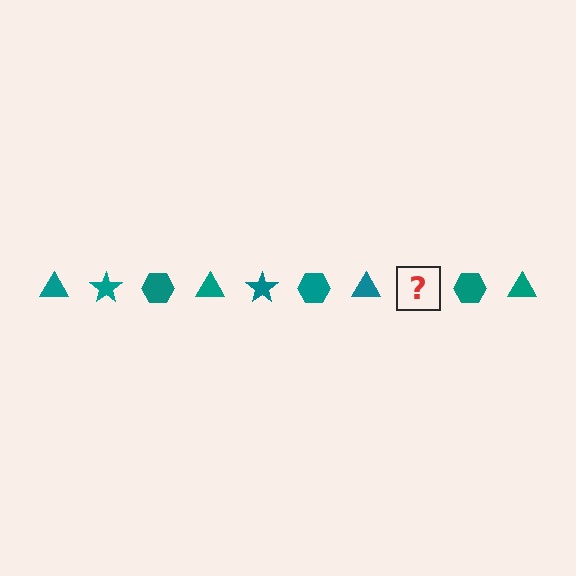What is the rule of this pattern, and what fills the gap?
The rule is that the pattern cycles through triangle, star, hexagon shapes in teal. The gap should be filled with a teal star.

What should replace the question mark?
The question mark should be replaced with a teal star.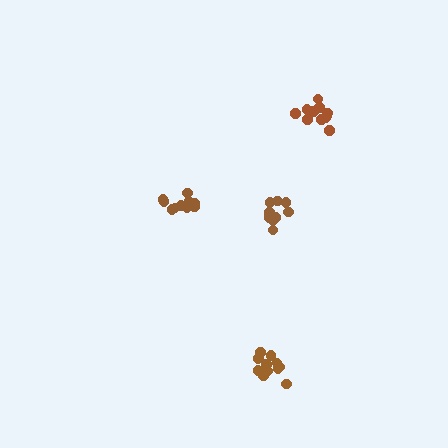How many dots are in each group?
Group 1: 9 dots, Group 2: 11 dots, Group 3: 10 dots, Group 4: 12 dots (42 total).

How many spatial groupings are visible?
There are 4 spatial groupings.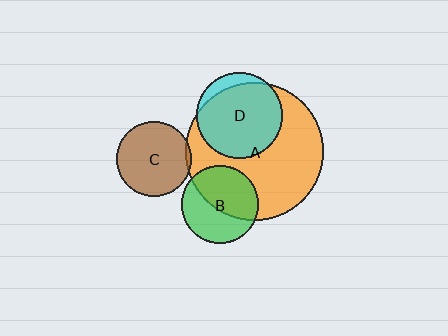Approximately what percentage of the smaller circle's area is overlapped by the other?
Approximately 85%.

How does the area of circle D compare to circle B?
Approximately 1.2 times.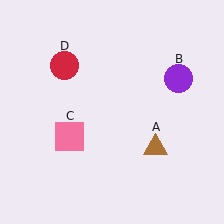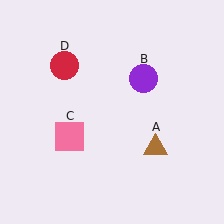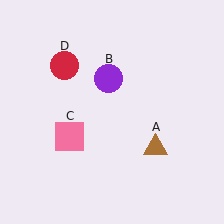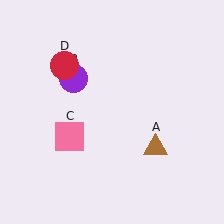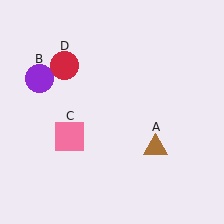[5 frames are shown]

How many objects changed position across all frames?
1 object changed position: purple circle (object B).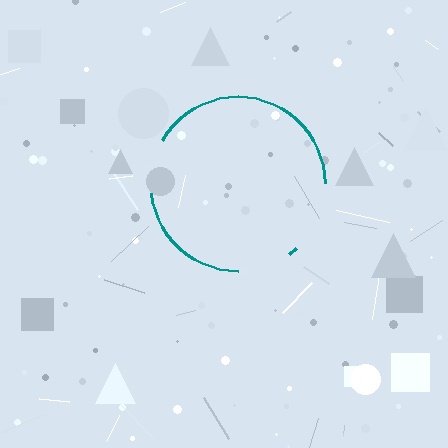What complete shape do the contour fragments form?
The contour fragments form a circle.